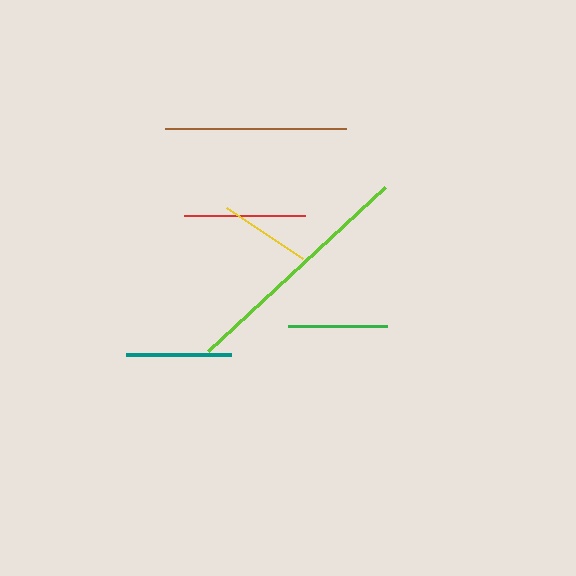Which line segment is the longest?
The lime line is the longest at approximately 241 pixels.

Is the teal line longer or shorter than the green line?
The teal line is longer than the green line.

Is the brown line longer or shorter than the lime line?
The lime line is longer than the brown line.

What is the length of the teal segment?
The teal segment is approximately 104 pixels long.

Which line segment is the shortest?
The yellow line is the shortest at approximately 91 pixels.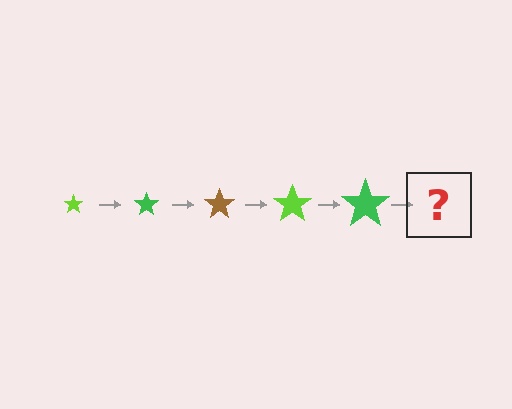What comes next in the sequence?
The next element should be a brown star, larger than the previous one.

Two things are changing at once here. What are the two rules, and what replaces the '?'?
The two rules are that the star grows larger each step and the color cycles through lime, green, and brown. The '?' should be a brown star, larger than the previous one.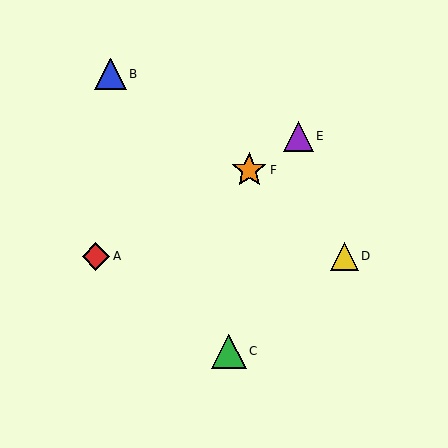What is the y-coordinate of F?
Object F is at y≈170.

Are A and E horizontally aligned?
No, A is at y≈256 and E is at y≈136.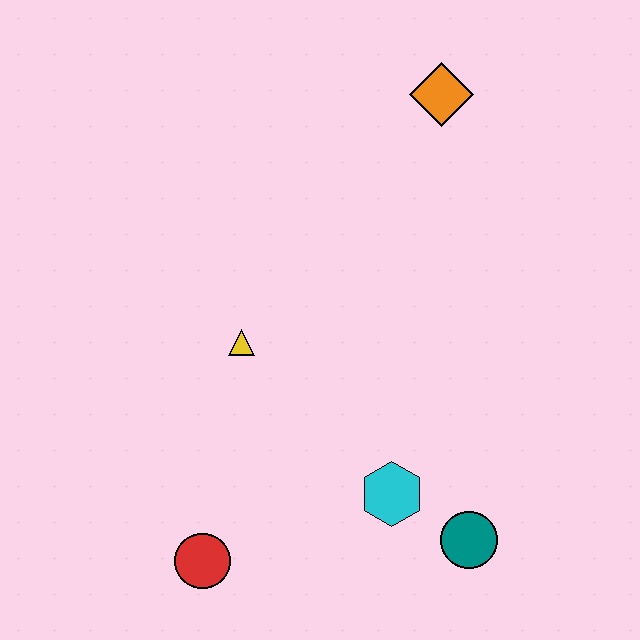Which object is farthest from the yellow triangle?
The orange diamond is farthest from the yellow triangle.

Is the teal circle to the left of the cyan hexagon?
No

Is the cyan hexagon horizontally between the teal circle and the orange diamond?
No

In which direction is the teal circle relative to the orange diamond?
The teal circle is below the orange diamond.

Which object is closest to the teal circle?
The cyan hexagon is closest to the teal circle.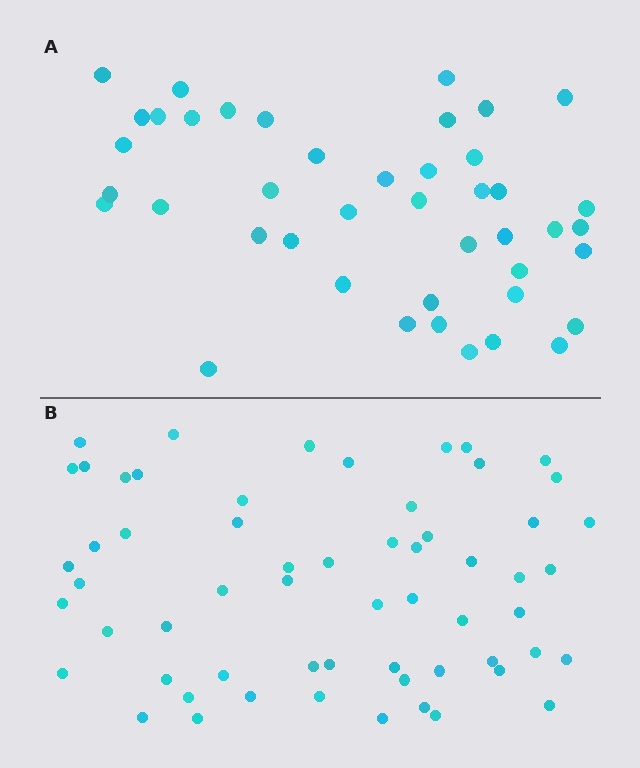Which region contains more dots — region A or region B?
Region B (the bottom region) has more dots.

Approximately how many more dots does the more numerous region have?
Region B has approximately 15 more dots than region A.